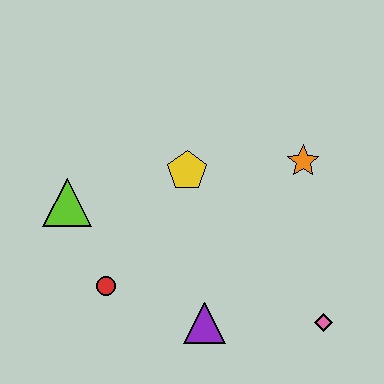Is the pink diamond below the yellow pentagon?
Yes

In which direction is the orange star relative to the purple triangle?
The orange star is above the purple triangle.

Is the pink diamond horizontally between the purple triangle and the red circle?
No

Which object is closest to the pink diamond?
The purple triangle is closest to the pink diamond.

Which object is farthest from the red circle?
The orange star is farthest from the red circle.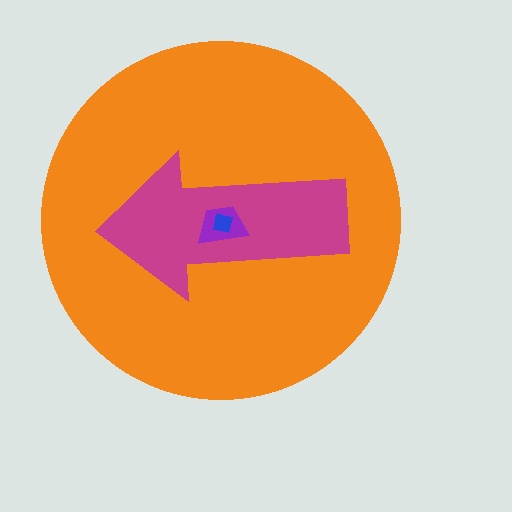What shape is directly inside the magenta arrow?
The purple trapezoid.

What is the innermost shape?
The blue square.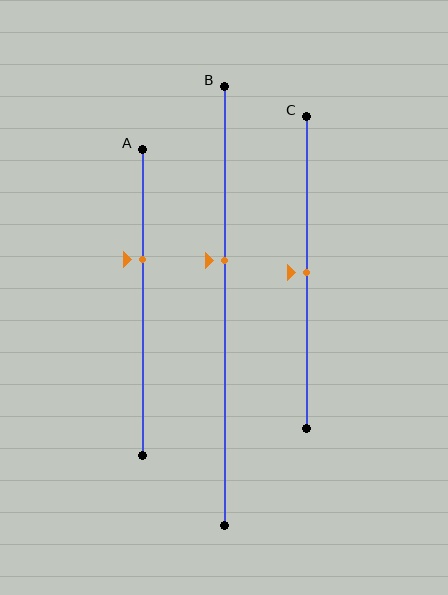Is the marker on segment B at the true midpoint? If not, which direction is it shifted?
No, the marker on segment B is shifted upward by about 10% of the segment length.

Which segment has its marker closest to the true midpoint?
Segment C has its marker closest to the true midpoint.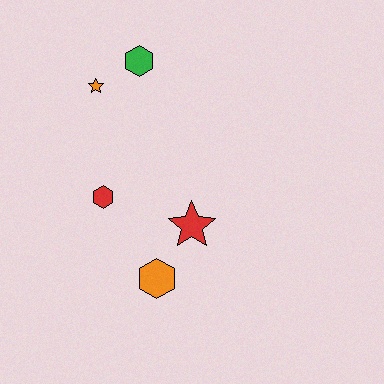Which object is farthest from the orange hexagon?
The green hexagon is farthest from the orange hexagon.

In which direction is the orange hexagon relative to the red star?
The orange hexagon is below the red star.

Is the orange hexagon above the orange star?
No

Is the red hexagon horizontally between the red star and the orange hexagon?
No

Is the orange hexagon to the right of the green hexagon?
Yes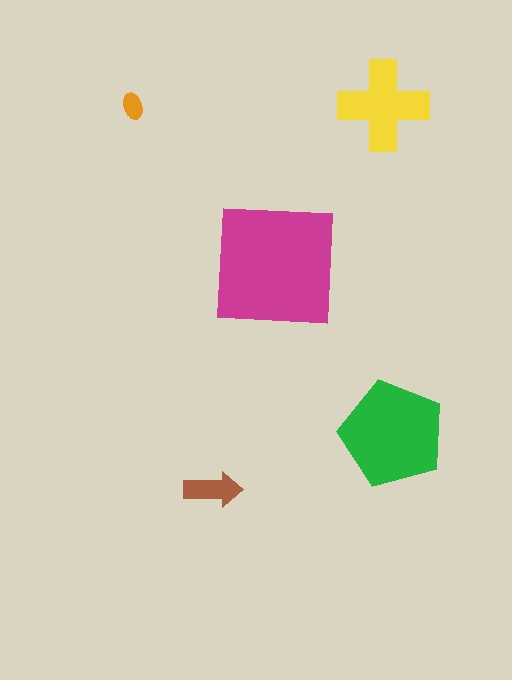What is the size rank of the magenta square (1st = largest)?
1st.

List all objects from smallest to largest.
The orange ellipse, the brown arrow, the yellow cross, the green pentagon, the magenta square.